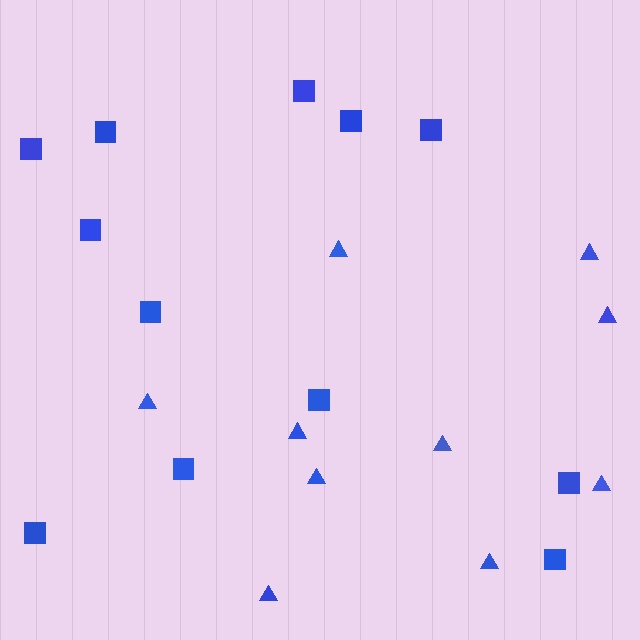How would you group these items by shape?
There are 2 groups: one group of squares (12) and one group of triangles (10).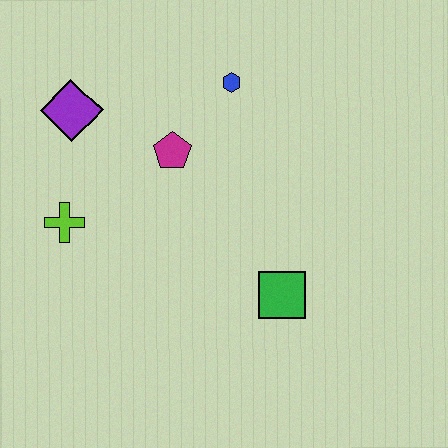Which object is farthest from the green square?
The purple diamond is farthest from the green square.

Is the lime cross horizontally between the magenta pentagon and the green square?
No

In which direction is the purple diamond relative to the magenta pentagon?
The purple diamond is to the left of the magenta pentagon.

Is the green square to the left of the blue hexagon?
No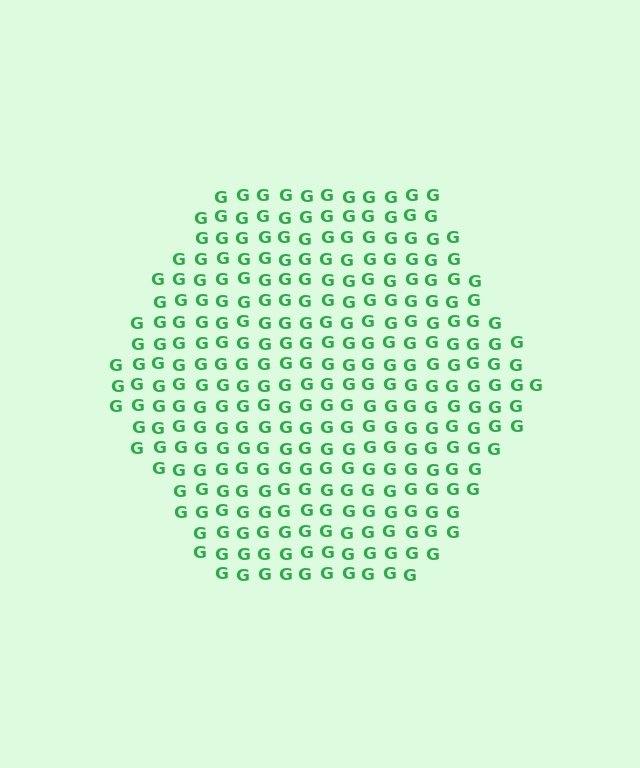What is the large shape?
The large shape is a hexagon.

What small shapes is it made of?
It is made of small letter G's.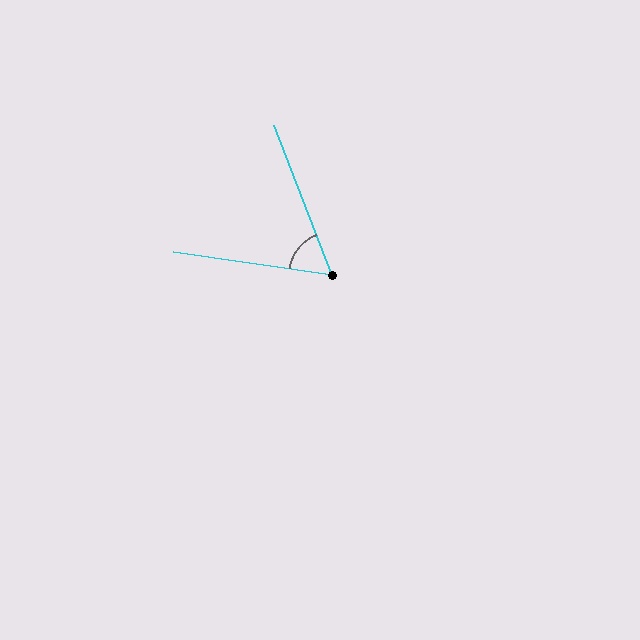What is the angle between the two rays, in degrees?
Approximately 61 degrees.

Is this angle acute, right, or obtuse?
It is acute.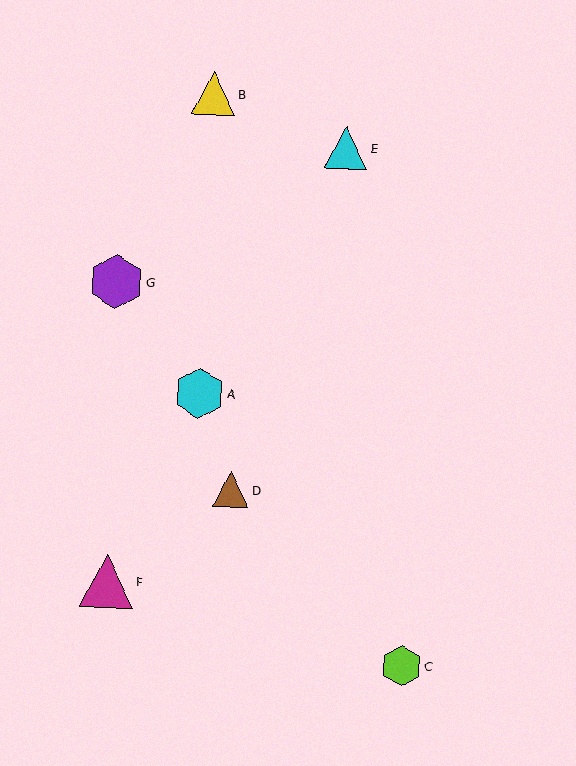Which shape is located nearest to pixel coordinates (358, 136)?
The cyan triangle (labeled E) at (347, 148) is nearest to that location.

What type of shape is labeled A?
Shape A is a cyan hexagon.